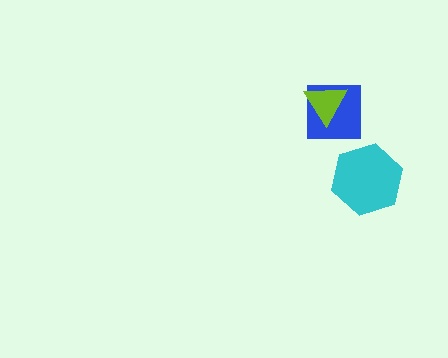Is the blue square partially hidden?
Yes, it is partially covered by another shape.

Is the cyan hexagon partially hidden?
No, no other shape covers it.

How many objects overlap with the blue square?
1 object overlaps with the blue square.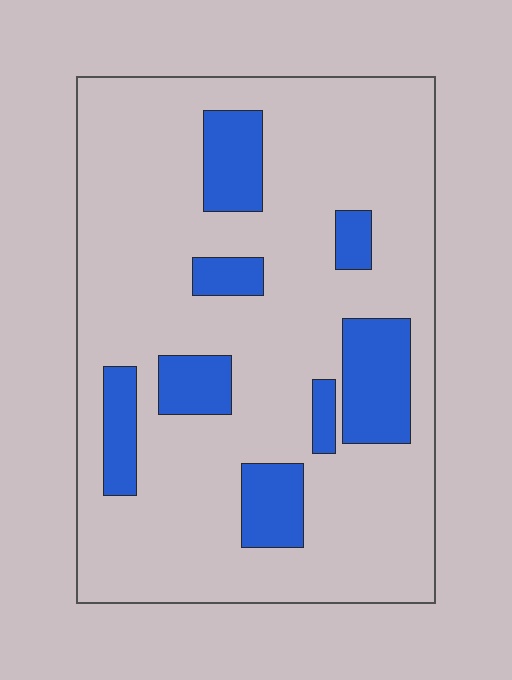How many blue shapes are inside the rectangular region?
8.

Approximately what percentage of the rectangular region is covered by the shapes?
Approximately 20%.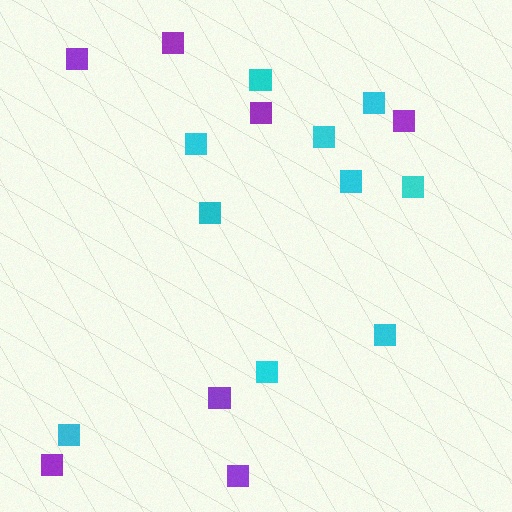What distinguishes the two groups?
There are 2 groups: one group of cyan squares (10) and one group of purple squares (7).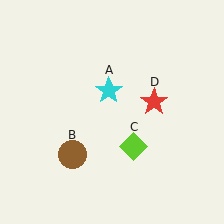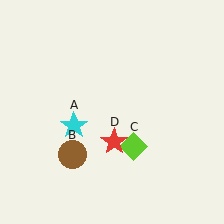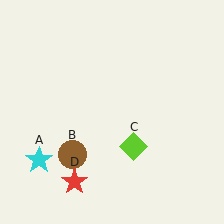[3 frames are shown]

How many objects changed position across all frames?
2 objects changed position: cyan star (object A), red star (object D).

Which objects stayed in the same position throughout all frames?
Brown circle (object B) and lime diamond (object C) remained stationary.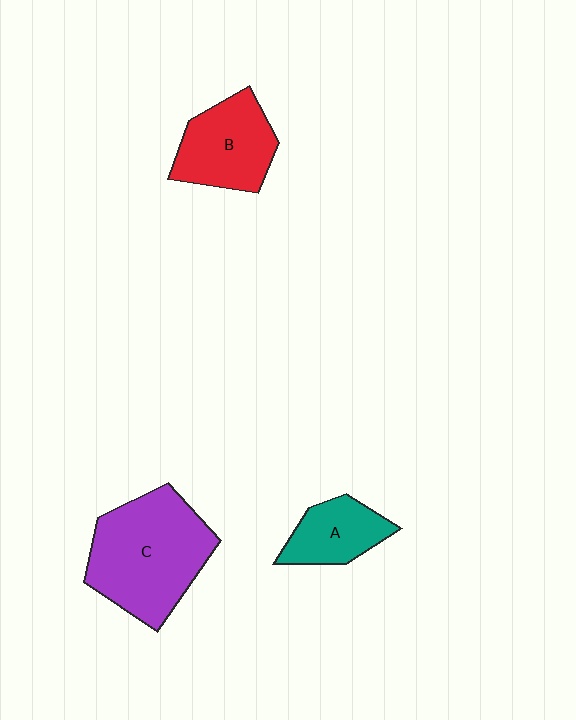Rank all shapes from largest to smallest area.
From largest to smallest: C (purple), B (red), A (teal).